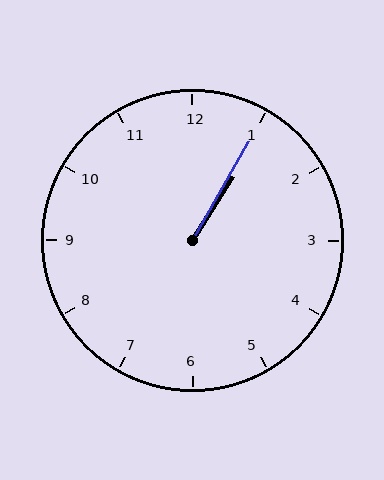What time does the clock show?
1:05.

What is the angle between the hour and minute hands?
Approximately 2 degrees.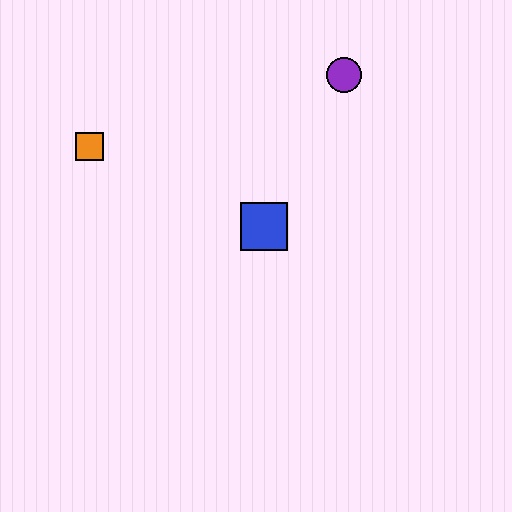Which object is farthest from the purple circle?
The orange square is farthest from the purple circle.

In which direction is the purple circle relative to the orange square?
The purple circle is to the right of the orange square.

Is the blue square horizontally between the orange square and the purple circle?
Yes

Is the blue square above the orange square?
No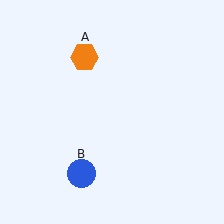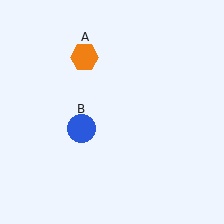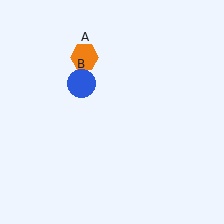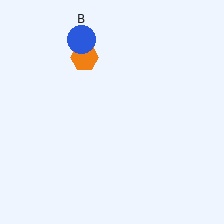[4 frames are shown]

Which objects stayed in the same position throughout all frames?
Orange hexagon (object A) remained stationary.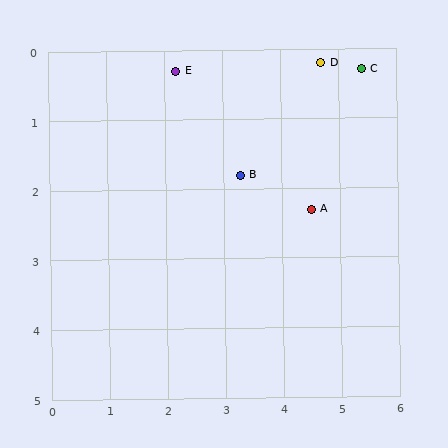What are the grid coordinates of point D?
Point D is at approximately (4.7, 0.2).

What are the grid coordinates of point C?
Point C is at approximately (5.4, 0.3).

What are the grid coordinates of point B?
Point B is at approximately (3.3, 1.8).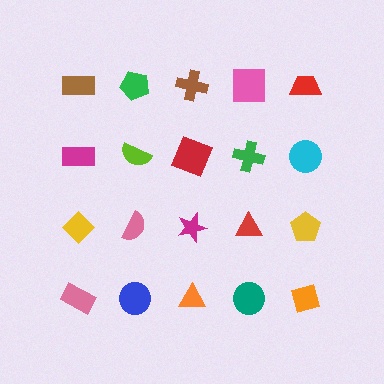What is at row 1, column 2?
A green pentagon.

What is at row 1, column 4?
A pink square.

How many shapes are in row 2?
5 shapes.